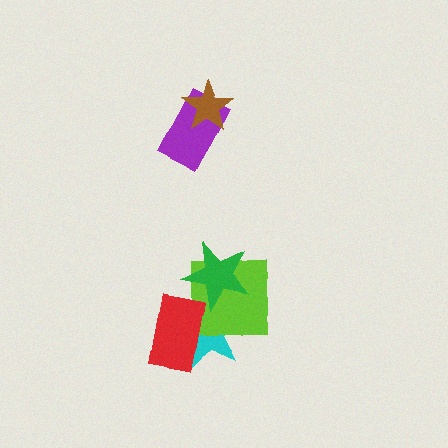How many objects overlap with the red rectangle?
2 objects overlap with the red rectangle.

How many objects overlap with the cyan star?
3 objects overlap with the cyan star.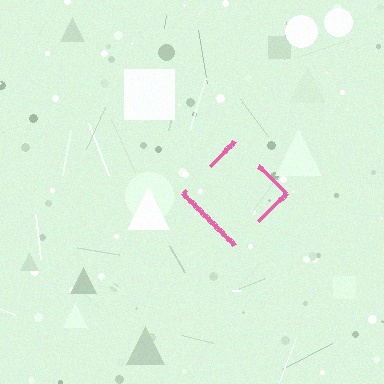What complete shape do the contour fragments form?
The contour fragments form a diamond.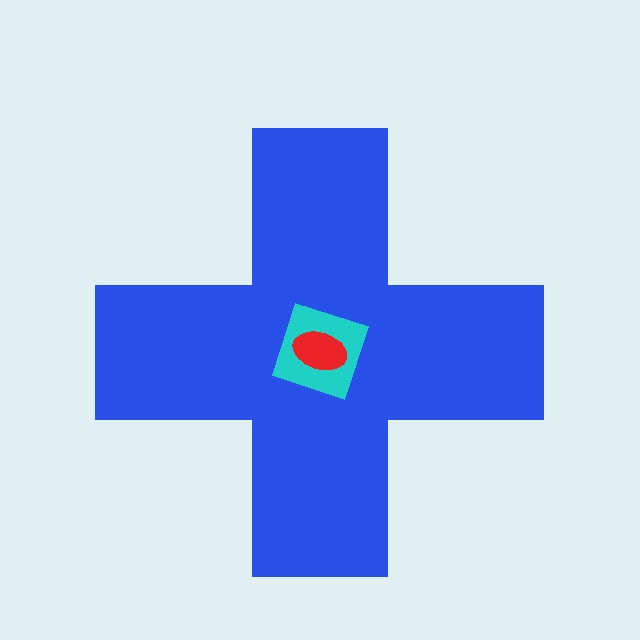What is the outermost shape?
The blue cross.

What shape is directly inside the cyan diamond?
The red ellipse.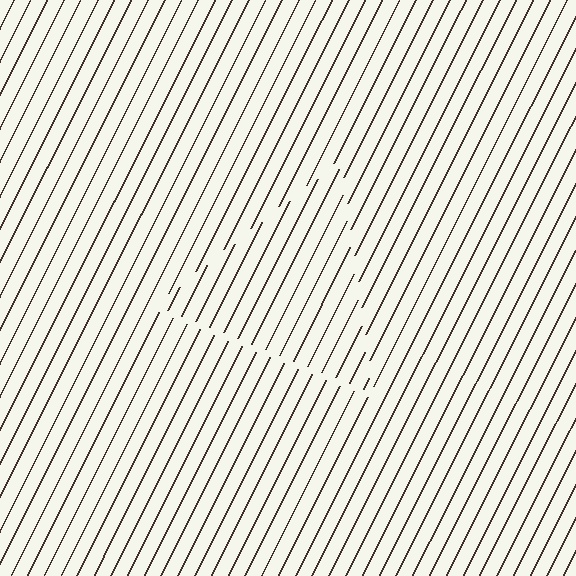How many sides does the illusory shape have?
3 sides — the line-ends trace a triangle.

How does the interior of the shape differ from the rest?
The interior of the shape contains the same grating, shifted by half a period — the contour is defined by the phase discontinuity where line-ends from the inner and outer gratings abut.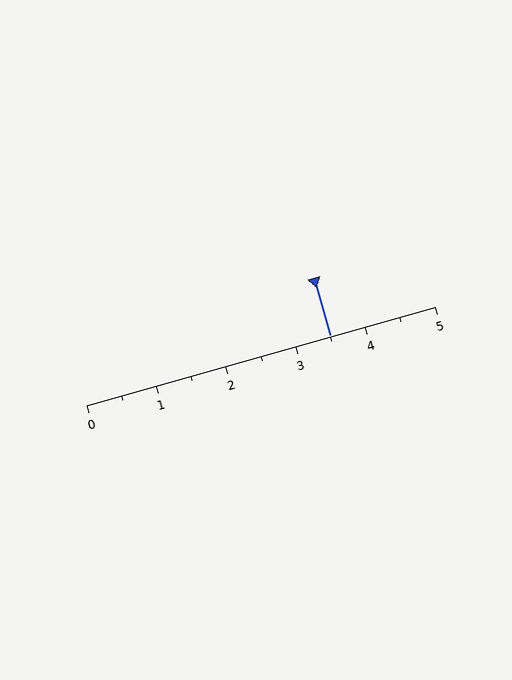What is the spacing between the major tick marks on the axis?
The major ticks are spaced 1 apart.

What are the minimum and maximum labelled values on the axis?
The axis runs from 0 to 5.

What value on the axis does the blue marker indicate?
The marker indicates approximately 3.5.